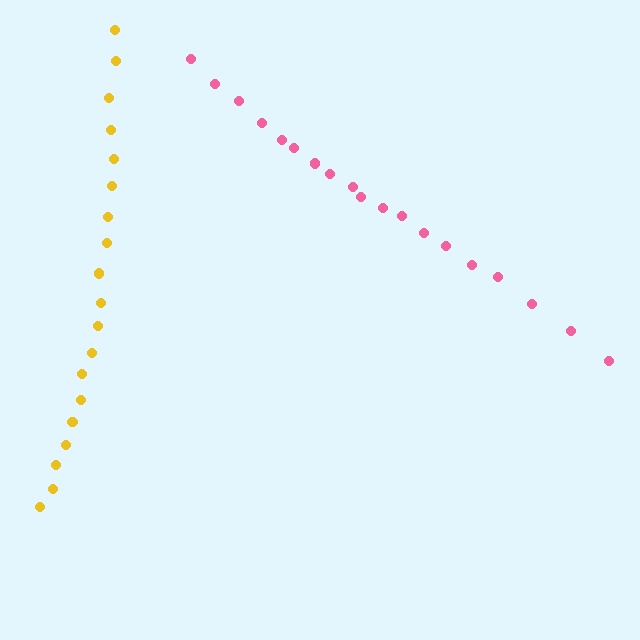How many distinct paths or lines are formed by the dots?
There are 2 distinct paths.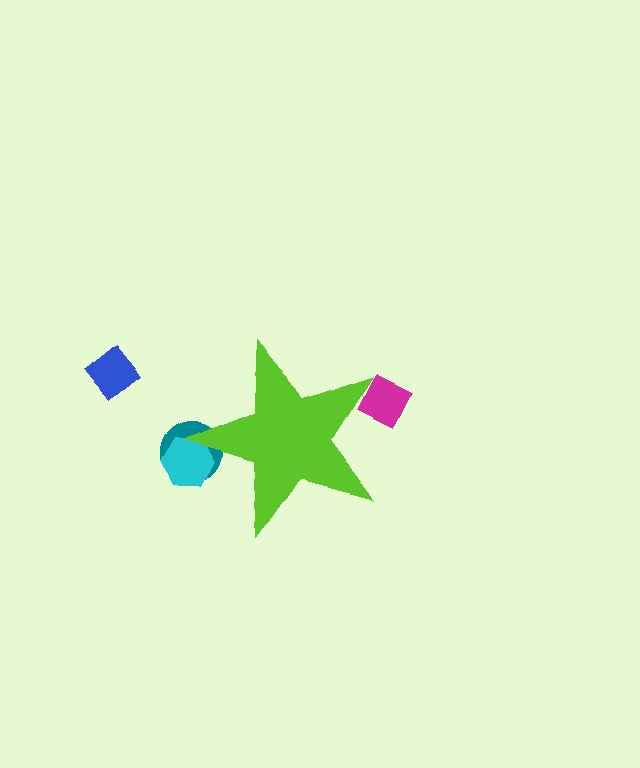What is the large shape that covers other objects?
A lime star.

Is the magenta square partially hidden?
Yes, the magenta square is partially hidden behind the lime star.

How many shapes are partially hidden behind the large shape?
3 shapes are partially hidden.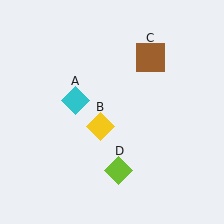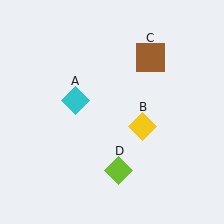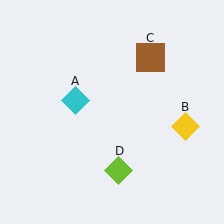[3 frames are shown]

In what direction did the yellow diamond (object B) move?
The yellow diamond (object B) moved right.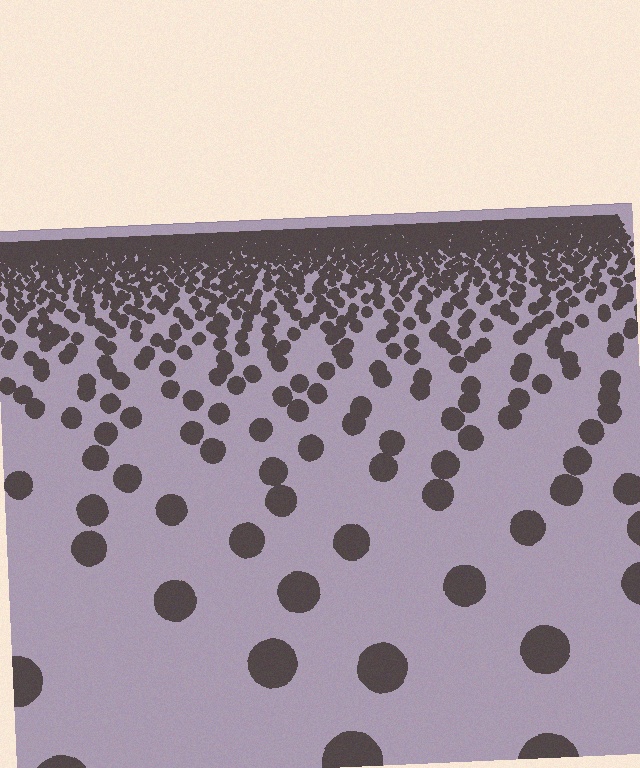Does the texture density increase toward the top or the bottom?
Density increases toward the top.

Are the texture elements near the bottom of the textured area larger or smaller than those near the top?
Larger. Near the bottom, elements are closer to the viewer and appear at a bigger on-screen size.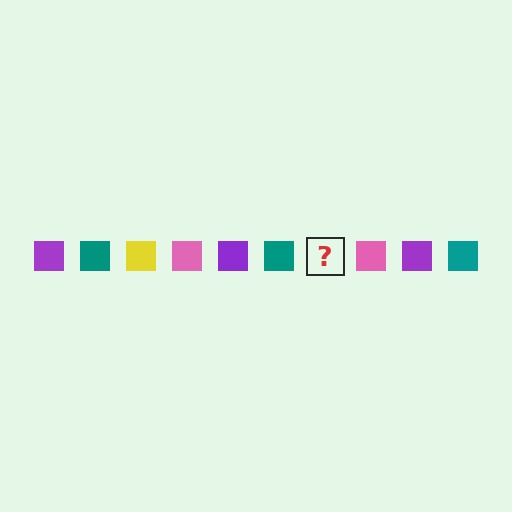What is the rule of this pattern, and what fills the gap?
The rule is that the pattern cycles through purple, teal, yellow, pink squares. The gap should be filled with a yellow square.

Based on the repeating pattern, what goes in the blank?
The blank should be a yellow square.